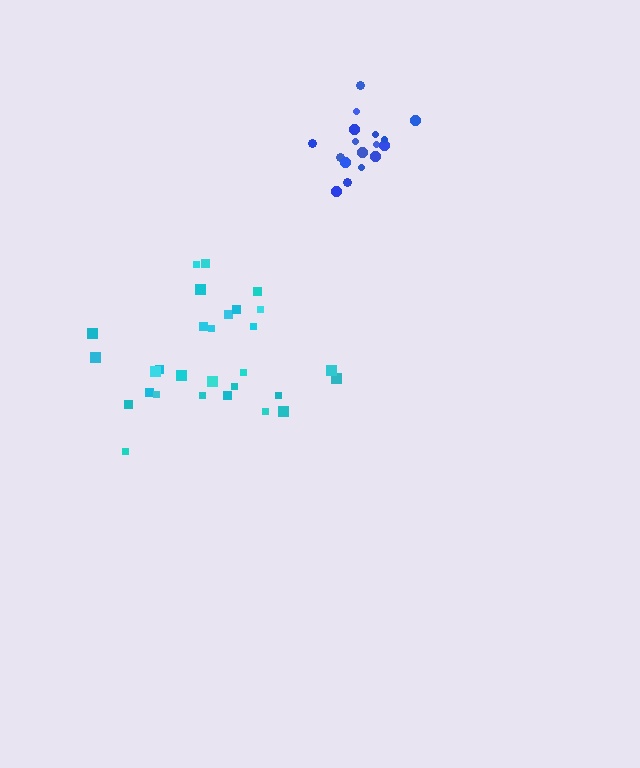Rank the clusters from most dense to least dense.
blue, cyan.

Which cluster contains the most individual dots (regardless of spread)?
Cyan (29).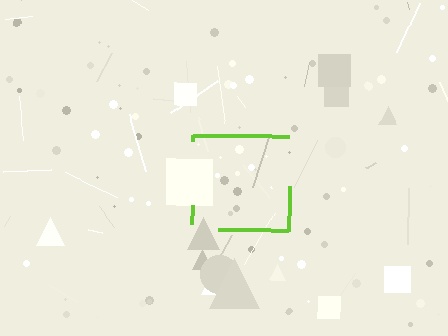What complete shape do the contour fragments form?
The contour fragments form a square.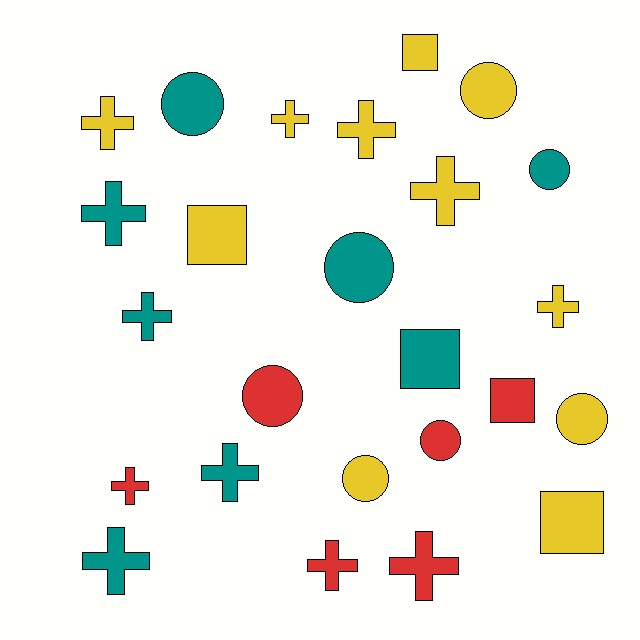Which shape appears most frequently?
Cross, with 12 objects.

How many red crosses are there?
There are 3 red crosses.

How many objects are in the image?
There are 25 objects.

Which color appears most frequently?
Yellow, with 11 objects.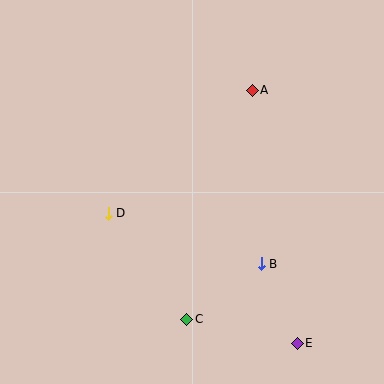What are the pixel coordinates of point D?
Point D is at (108, 213).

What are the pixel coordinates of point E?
Point E is at (297, 343).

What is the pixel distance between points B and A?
The distance between B and A is 174 pixels.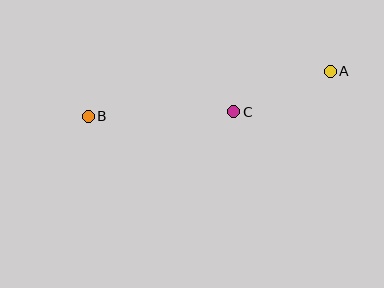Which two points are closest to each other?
Points A and C are closest to each other.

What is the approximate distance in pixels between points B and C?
The distance between B and C is approximately 145 pixels.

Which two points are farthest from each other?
Points A and B are farthest from each other.